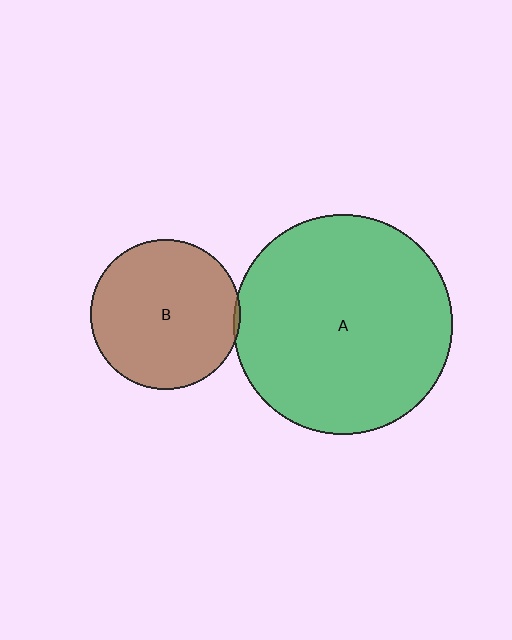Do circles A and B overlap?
Yes.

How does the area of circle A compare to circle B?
Approximately 2.1 times.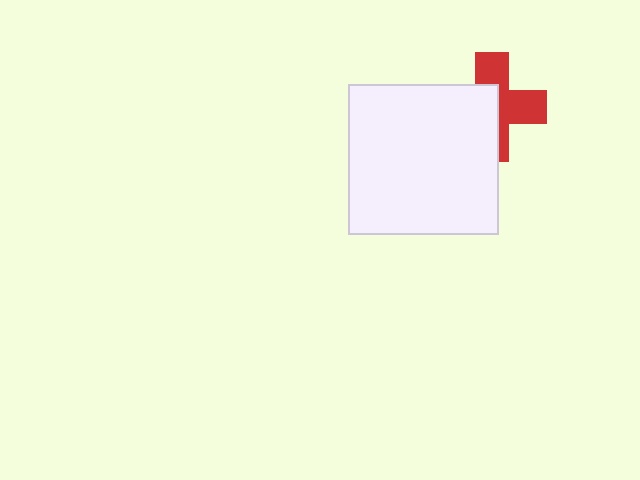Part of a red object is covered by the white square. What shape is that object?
It is a cross.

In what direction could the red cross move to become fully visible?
The red cross could move right. That would shift it out from behind the white square entirely.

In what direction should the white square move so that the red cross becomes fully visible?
The white square should move left. That is the shortest direction to clear the overlap and leave the red cross fully visible.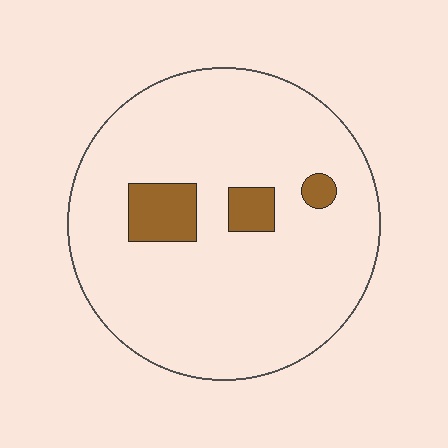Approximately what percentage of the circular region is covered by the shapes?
Approximately 10%.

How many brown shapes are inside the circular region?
3.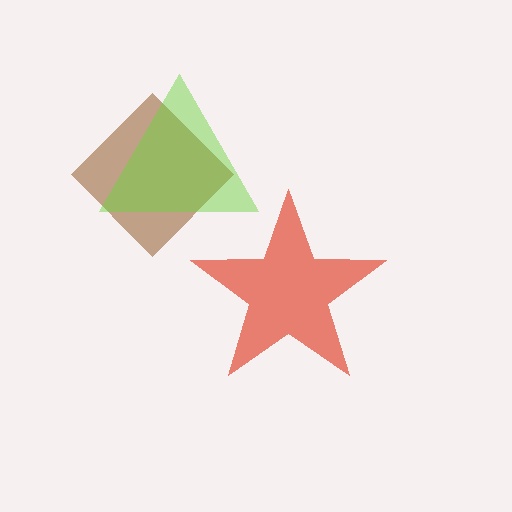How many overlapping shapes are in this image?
There are 3 overlapping shapes in the image.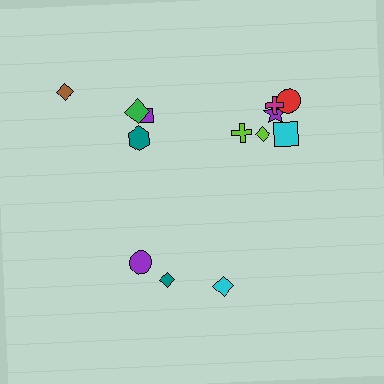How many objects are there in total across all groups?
There are 13 objects.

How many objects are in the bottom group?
There are 3 objects.